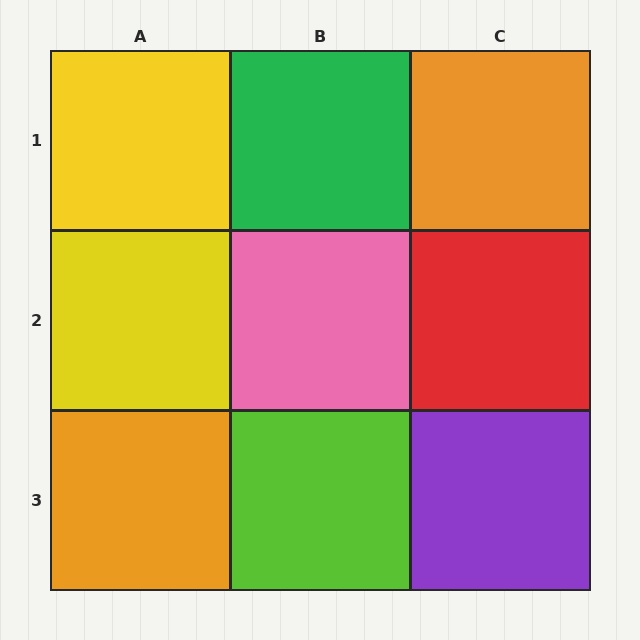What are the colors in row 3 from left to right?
Orange, lime, purple.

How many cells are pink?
1 cell is pink.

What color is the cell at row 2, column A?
Yellow.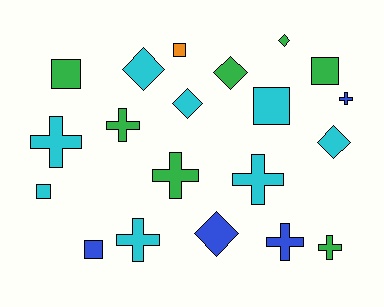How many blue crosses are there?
There are 2 blue crosses.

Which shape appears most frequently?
Cross, with 8 objects.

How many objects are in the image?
There are 20 objects.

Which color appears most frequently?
Cyan, with 8 objects.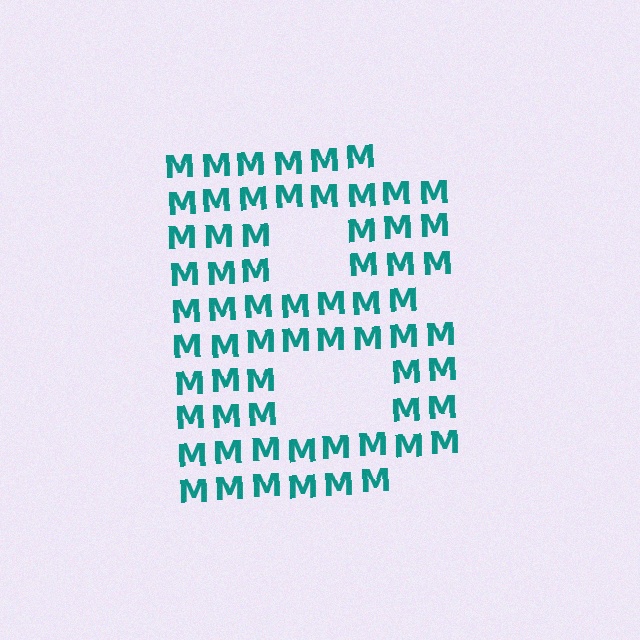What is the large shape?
The large shape is the letter B.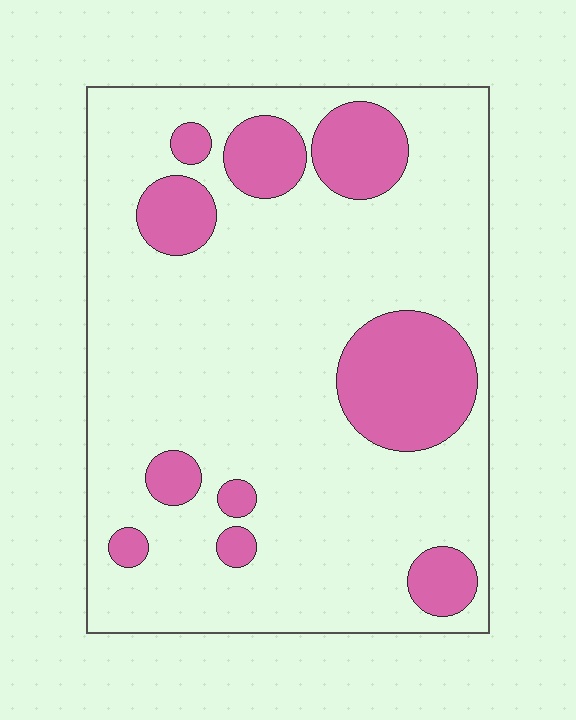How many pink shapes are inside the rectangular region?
10.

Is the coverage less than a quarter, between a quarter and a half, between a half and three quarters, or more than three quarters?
Less than a quarter.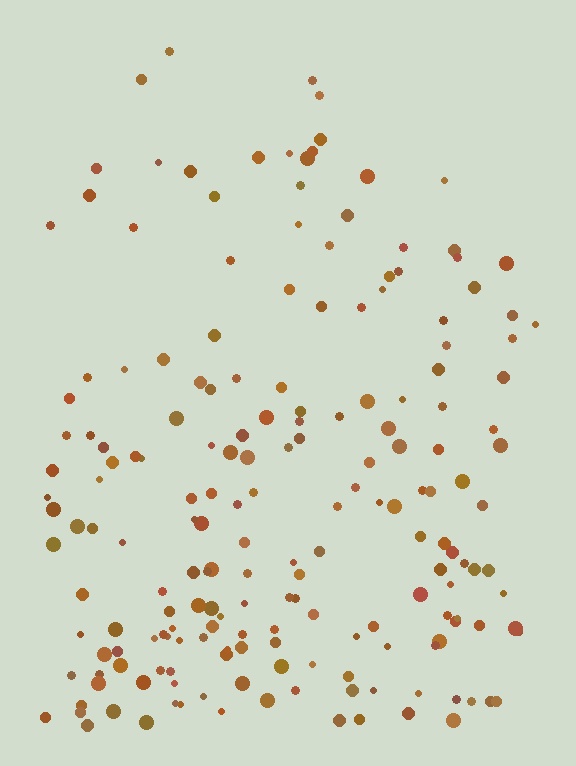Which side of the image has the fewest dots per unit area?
The top.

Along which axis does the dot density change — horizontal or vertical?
Vertical.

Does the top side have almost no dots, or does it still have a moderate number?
Still a moderate number, just noticeably fewer than the bottom.